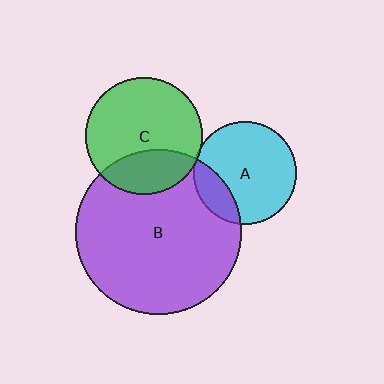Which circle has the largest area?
Circle B (purple).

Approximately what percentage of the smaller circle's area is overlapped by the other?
Approximately 30%.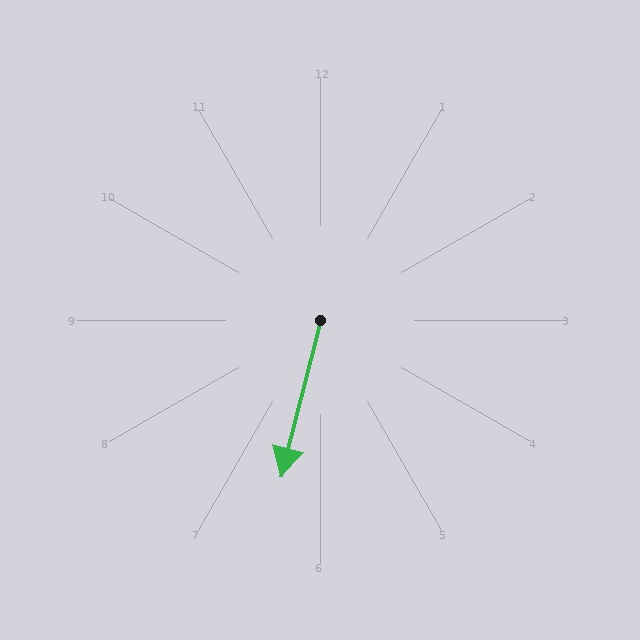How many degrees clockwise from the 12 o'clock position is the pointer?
Approximately 194 degrees.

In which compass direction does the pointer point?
South.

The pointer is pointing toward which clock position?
Roughly 6 o'clock.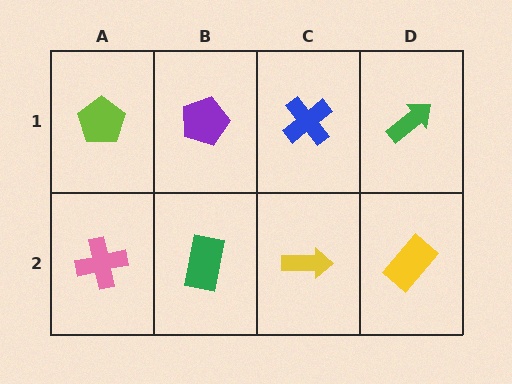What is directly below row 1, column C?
A yellow arrow.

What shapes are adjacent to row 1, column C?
A yellow arrow (row 2, column C), a purple pentagon (row 1, column B), a green arrow (row 1, column D).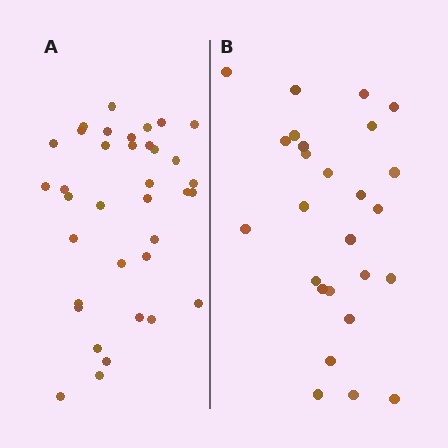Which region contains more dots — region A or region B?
Region A (the left region) has more dots.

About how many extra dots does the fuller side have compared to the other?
Region A has roughly 10 or so more dots than region B.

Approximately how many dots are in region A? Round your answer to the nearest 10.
About 40 dots. (The exact count is 36, which rounds to 40.)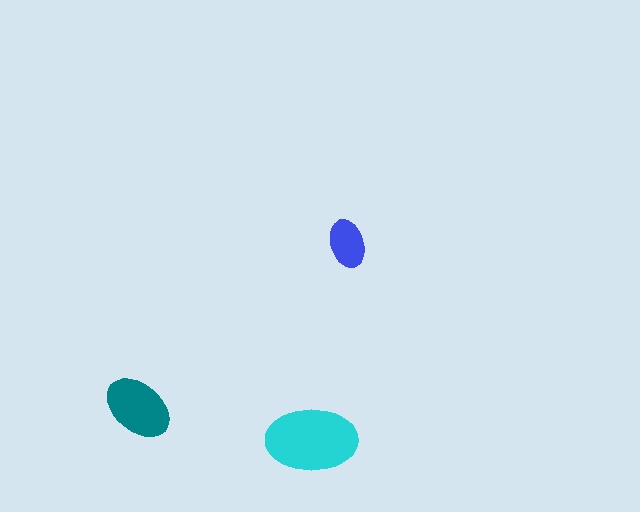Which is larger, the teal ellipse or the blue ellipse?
The teal one.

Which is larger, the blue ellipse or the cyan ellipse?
The cyan one.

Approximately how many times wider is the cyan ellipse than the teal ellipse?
About 1.5 times wider.